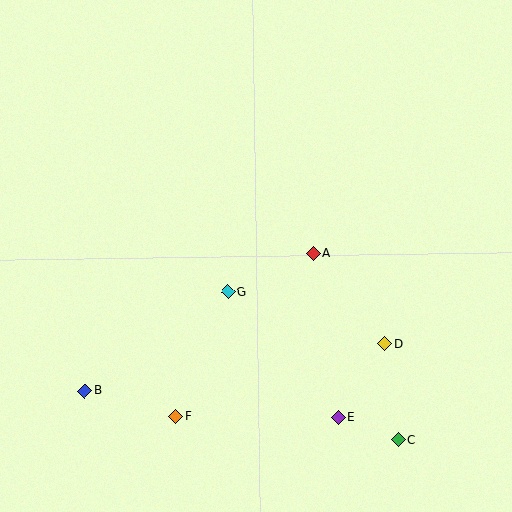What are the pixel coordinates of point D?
Point D is at (385, 344).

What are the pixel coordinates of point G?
Point G is at (228, 292).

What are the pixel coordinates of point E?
Point E is at (339, 417).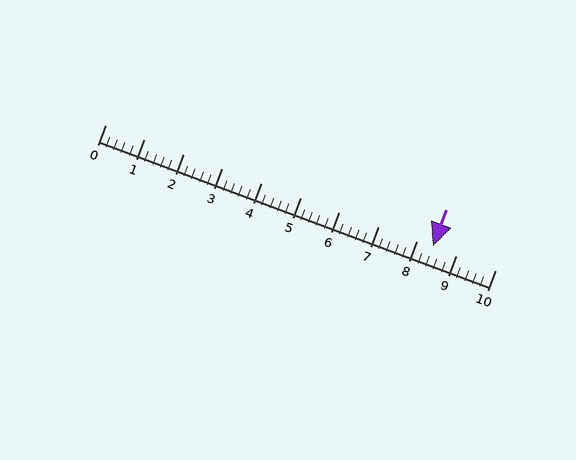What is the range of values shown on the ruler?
The ruler shows values from 0 to 10.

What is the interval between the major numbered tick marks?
The major tick marks are spaced 1 units apart.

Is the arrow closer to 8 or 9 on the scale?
The arrow is closer to 8.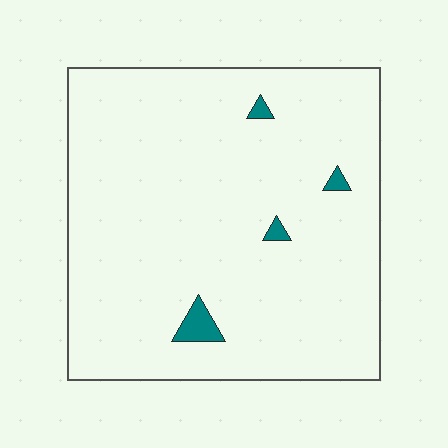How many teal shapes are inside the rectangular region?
4.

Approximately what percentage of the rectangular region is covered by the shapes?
Approximately 5%.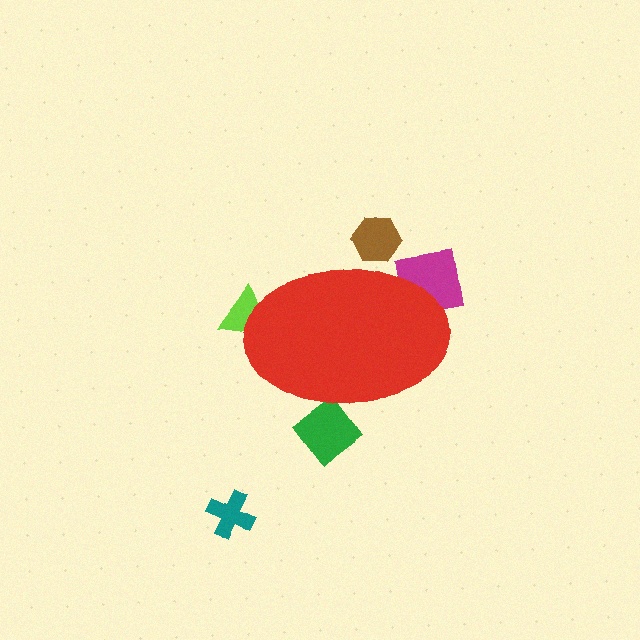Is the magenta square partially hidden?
Yes, the magenta square is partially hidden behind the red ellipse.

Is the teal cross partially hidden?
No, the teal cross is fully visible.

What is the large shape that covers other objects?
A red ellipse.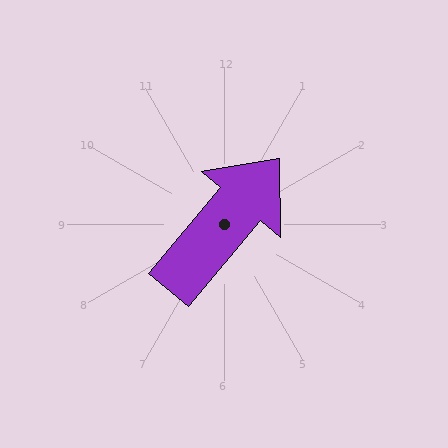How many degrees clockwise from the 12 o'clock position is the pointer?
Approximately 40 degrees.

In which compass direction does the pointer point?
Northeast.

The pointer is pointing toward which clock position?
Roughly 1 o'clock.